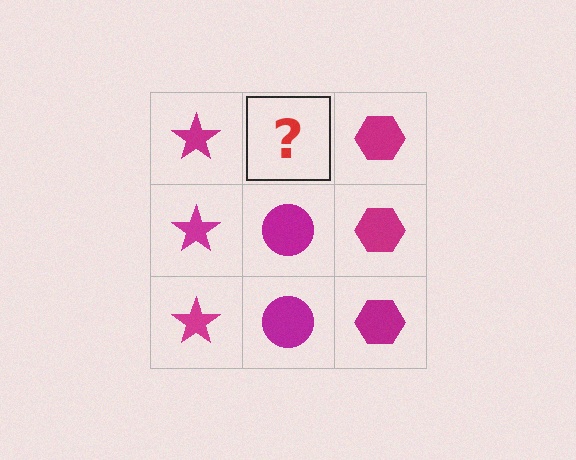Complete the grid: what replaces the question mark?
The question mark should be replaced with a magenta circle.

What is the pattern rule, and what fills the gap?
The rule is that each column has a consistent shape. The gap should be filled with a magenta circle.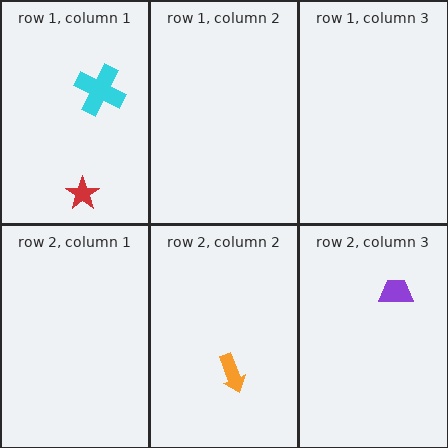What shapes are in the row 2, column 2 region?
The orange arrow.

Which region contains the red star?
The row 1, column 1 region.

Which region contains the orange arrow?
The row 2, column 2 region.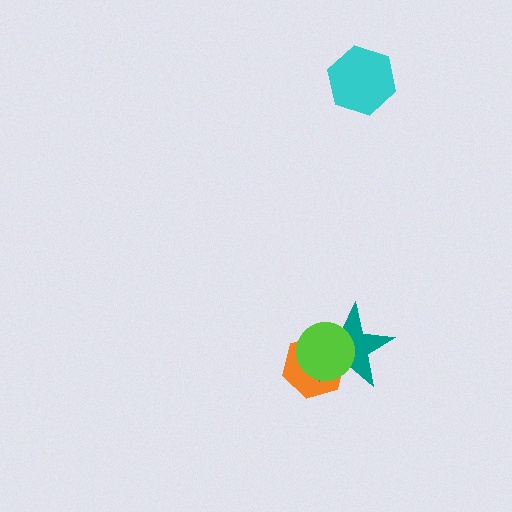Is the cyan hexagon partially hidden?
No, no other shape covers it.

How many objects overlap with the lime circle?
2 objects overlap with the lime circle.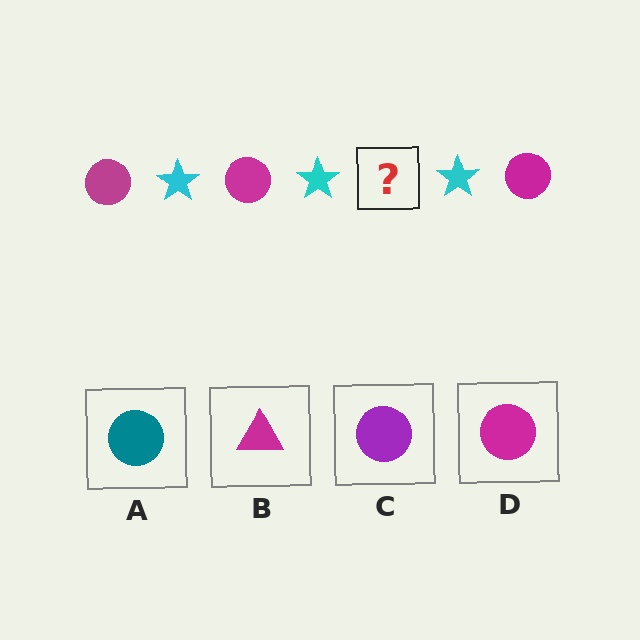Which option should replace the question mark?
Option D.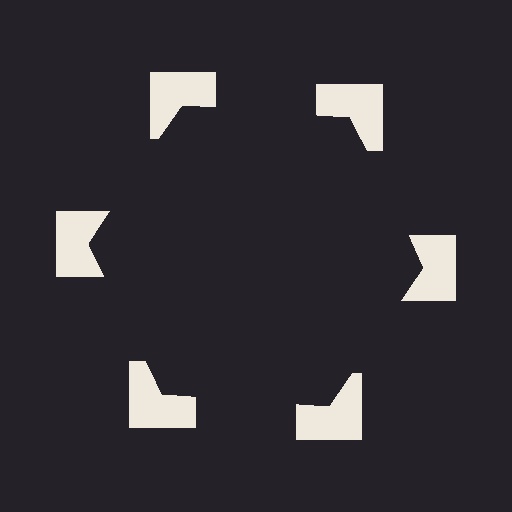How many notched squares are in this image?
There are 6 — one at each vertex of the illusory hexagon.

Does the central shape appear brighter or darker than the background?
It typically appears slightly darker than the background, even though no actual brightness change is drawn.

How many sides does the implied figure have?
6 sides.